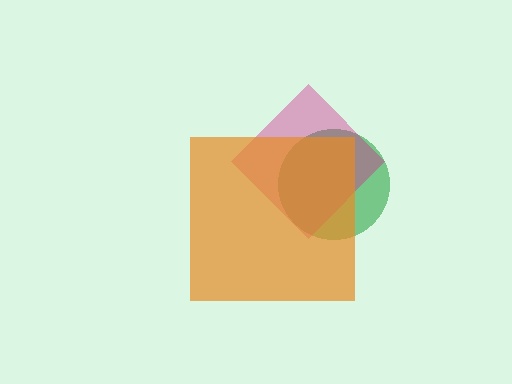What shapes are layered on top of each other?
The layered shapes are: a green circle, a magenta diamond, an orange square.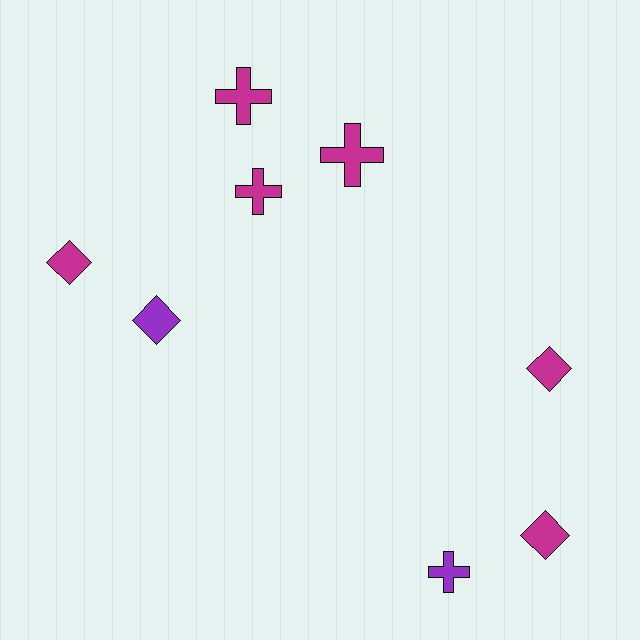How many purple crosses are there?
There is 1 purple cross.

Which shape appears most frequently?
Diamond, with 4 objects.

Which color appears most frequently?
Magenta, with 6 objects.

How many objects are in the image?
There are 8 objects.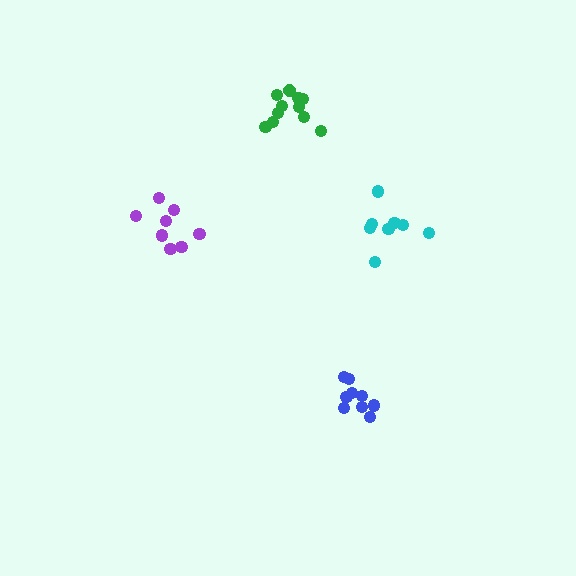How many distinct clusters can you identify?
There are 4 distinct clusters.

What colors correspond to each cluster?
The clusters are colored: cyan, green, blue, purple.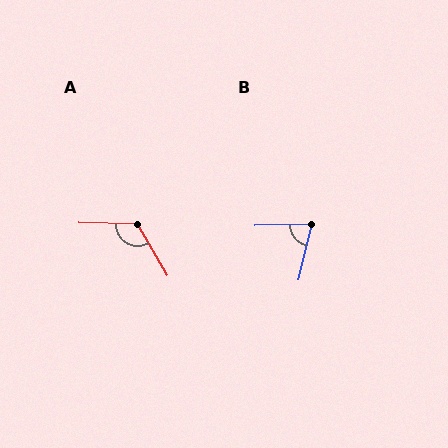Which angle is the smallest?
B, at approximately 75 degrees.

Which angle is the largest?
A, at approximately 122 degrees.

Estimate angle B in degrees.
Approximately 75 degrees.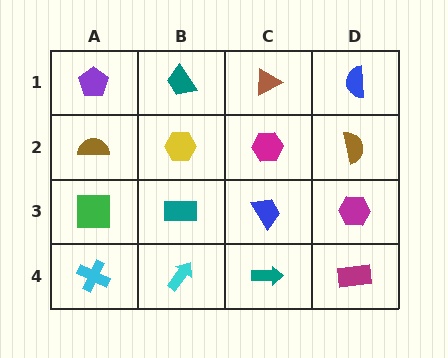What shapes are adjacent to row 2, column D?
A blue semicircle (row 1, column D), a magenta hexagon (row 3, column D), a magenta hexagon (row 2, column C).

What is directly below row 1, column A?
A brown semicircle.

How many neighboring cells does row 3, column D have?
3.